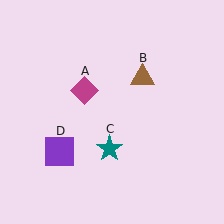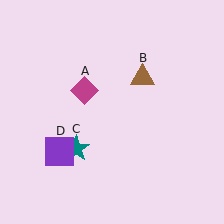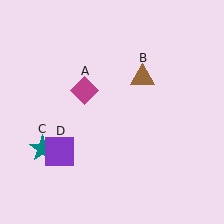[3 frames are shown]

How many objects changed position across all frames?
1 object changed position: teal star (object C).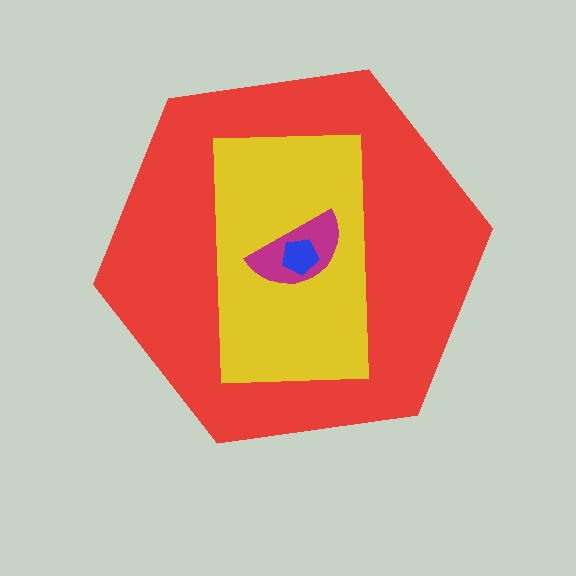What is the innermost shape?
The blue pentagon.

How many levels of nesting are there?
4.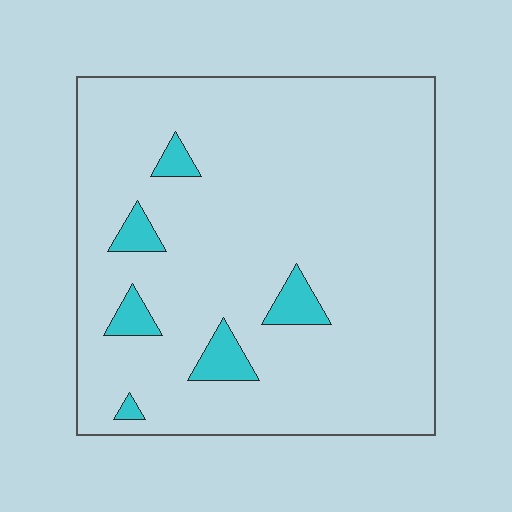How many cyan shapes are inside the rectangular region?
6.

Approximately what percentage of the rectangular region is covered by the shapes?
Approximately 5%.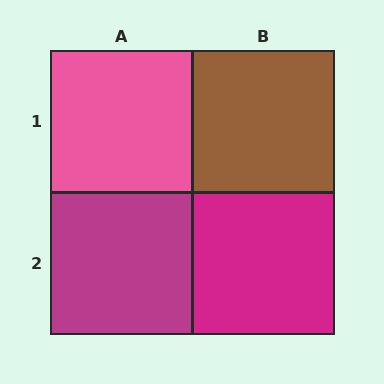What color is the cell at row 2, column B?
Magenta.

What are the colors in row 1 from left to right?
Pink, brown.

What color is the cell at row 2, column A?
Magenta.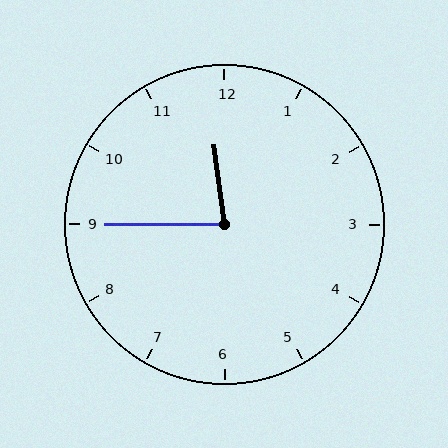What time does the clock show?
11:45.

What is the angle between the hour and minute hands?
Approximately 82 degrees.